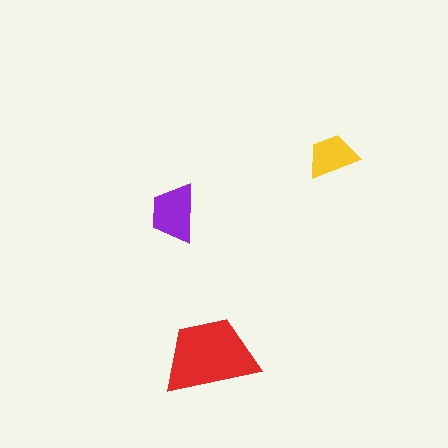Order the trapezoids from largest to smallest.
the red one, the purple one, the yellow one.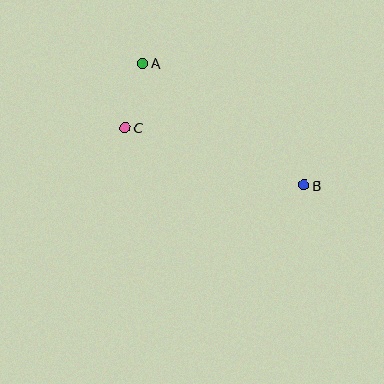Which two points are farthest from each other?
Points A and B are farthest from each other.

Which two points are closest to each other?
Points A and C are closest to each other.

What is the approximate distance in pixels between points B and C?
The distance between B and C is approximately 188 pixels.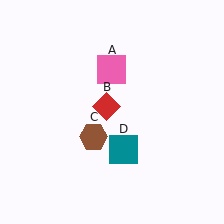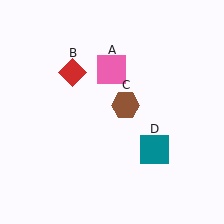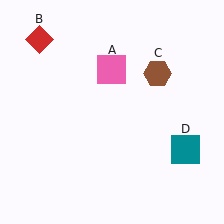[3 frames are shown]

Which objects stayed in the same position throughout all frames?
Pink square (object A) remained stationary.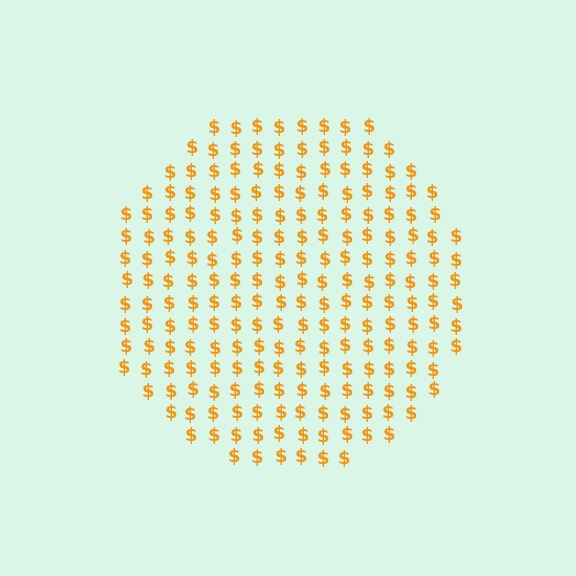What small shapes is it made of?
It is made of small dollar signs.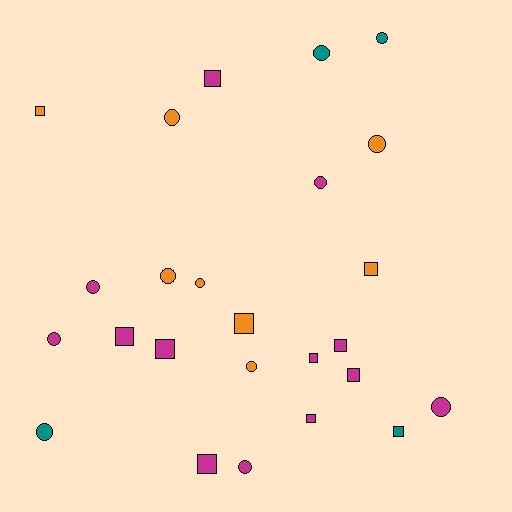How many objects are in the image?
There are 25 objects.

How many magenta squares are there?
There are 8 magenta squares.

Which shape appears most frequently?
Circle, with 13 objects.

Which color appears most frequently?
Magenta, with 13 objects.